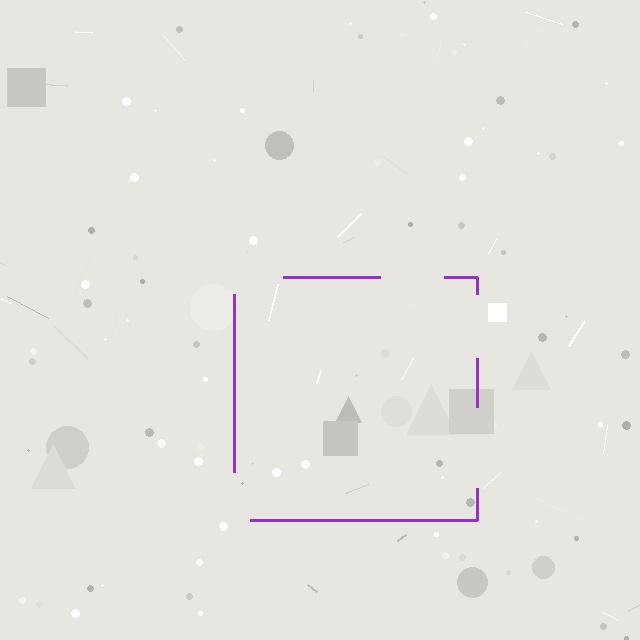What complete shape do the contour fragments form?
The contour fragments form a square.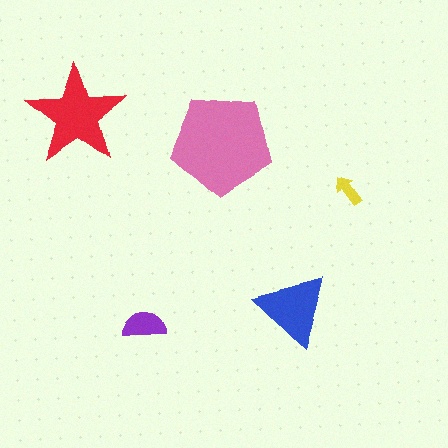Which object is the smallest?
The yellow arrow.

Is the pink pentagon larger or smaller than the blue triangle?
Larger.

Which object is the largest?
The pink pentagon.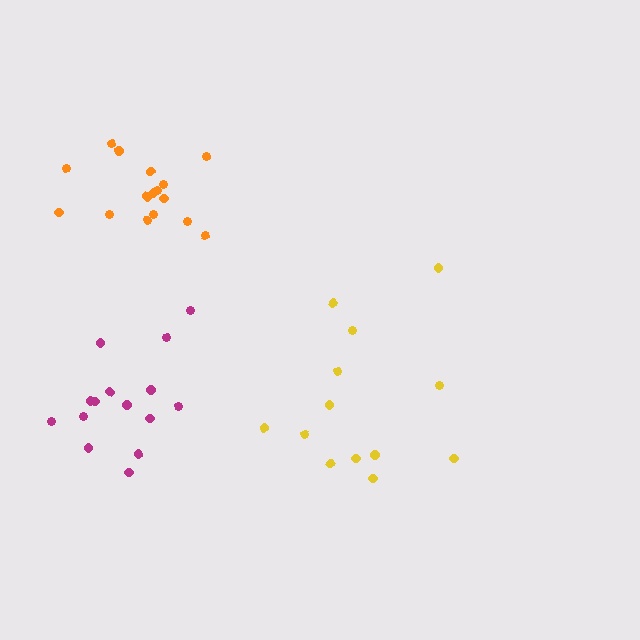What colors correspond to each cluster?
The clusters are colored: yellow, magenta, orange.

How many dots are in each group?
Group 1: 13 dots, Group 2: 15 dots, Group 3: 16 dots (44 total).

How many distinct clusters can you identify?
There are 3 distinct clusters.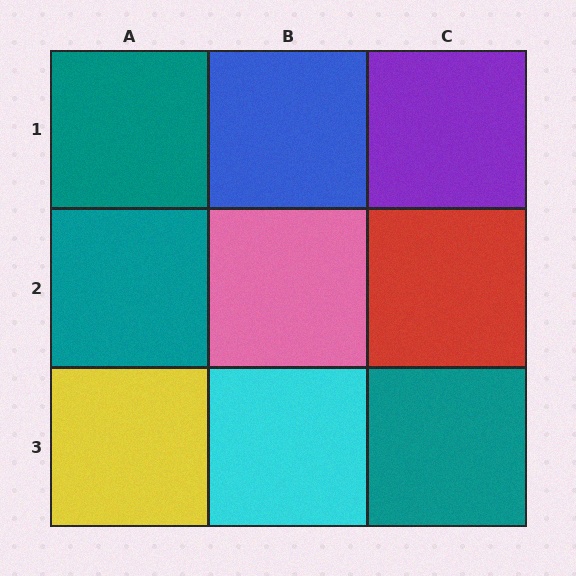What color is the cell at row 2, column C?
Red.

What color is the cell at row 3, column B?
Cyan.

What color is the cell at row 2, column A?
Teal.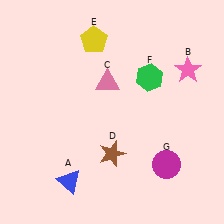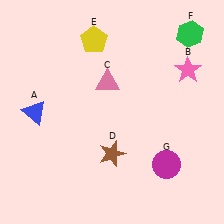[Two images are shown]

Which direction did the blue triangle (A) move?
The blue triangle (A) moved up.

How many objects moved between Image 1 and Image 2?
2 objects moved between the two images.